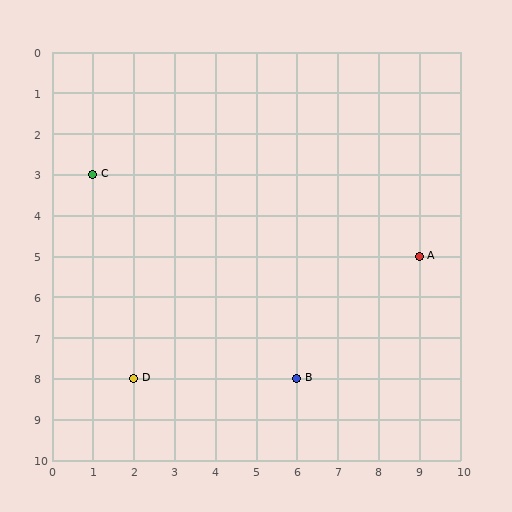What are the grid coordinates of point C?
Point C is at grid coordinates (1, 3).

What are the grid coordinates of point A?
Point A is at grid coordinates (9, 5).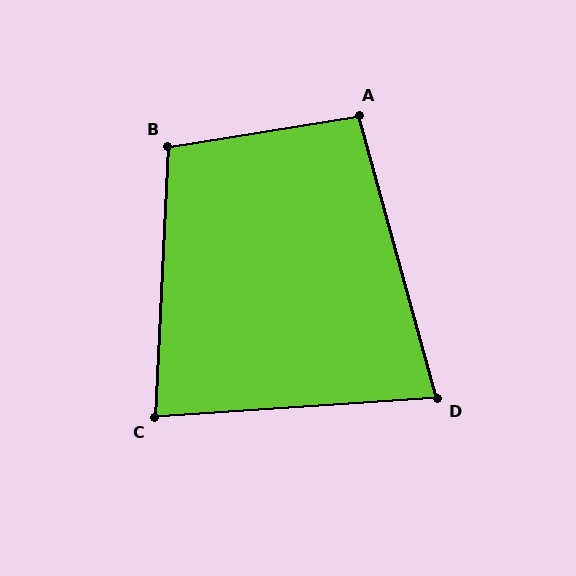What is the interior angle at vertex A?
Approximately 97 degrees (obtuse).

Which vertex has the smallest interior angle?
D, at approximately 78 degrees.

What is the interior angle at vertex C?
Approximately 83 degrees (acute).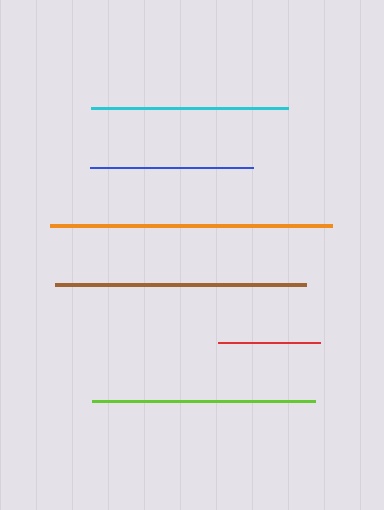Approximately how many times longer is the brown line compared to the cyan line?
The brown line is approximately 1.3 times the length of the cyan line.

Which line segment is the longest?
The orange line is the longest at approximately 281 pixels.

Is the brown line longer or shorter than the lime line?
The brown line is longer than the lime line.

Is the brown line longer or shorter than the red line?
The brown line is longer than the red line.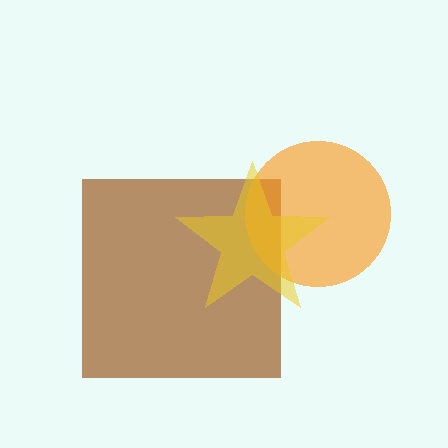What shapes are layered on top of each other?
The layered shapes are: a brown square, an orange circle, a yellow star.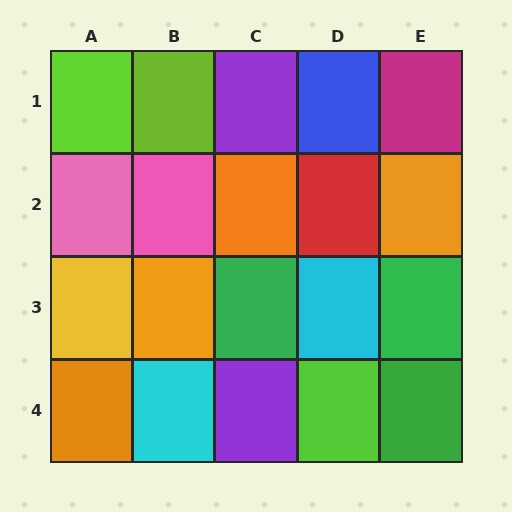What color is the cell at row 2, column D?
Red.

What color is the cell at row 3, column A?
Yellow.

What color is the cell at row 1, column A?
Lime.